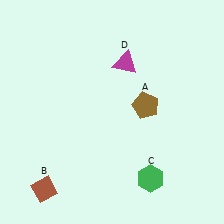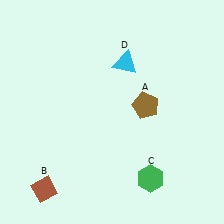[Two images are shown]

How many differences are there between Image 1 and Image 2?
There is 1 difference between the two images.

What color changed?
The triangle (D) changed from magenta in Image 1 to cyan in Image 2.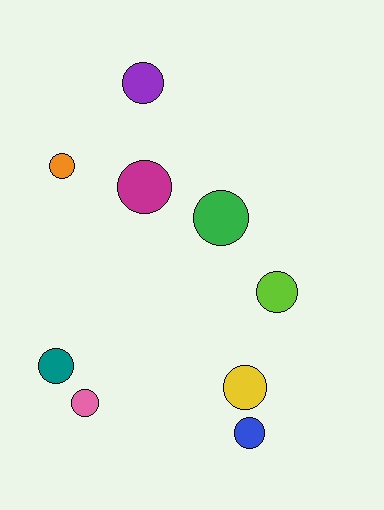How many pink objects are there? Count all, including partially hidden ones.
There is 1 pink object.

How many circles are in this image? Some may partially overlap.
There are 9 circles.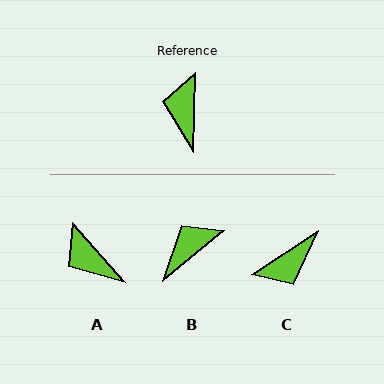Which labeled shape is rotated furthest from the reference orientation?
C, about 124 degrees away.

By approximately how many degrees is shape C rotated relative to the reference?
Approximately 124 degrees counter-clockwise.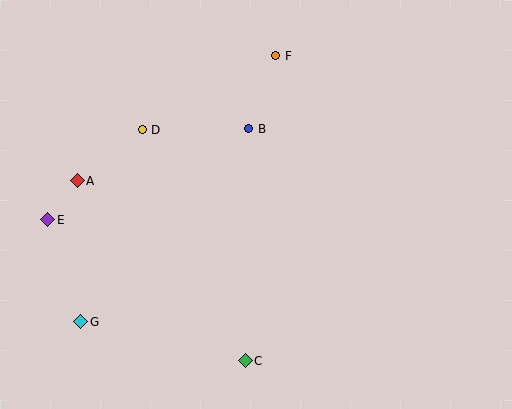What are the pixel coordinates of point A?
Point A is at (77, 181).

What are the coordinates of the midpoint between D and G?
The midpoint between D and G is at (111, 226).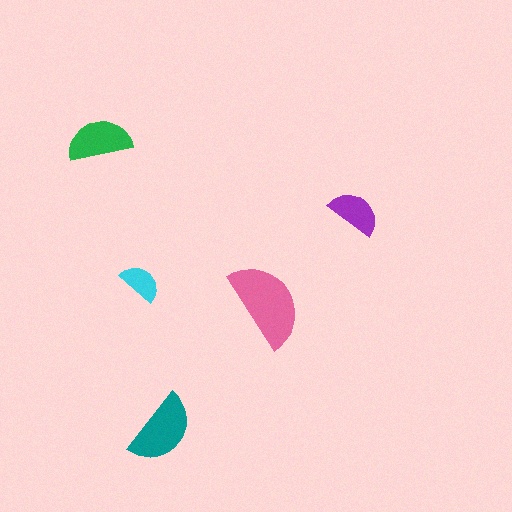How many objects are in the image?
There are 5 objects in the image.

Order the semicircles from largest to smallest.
the pink one, the teal one, the green one, the purple one, the cyan one.